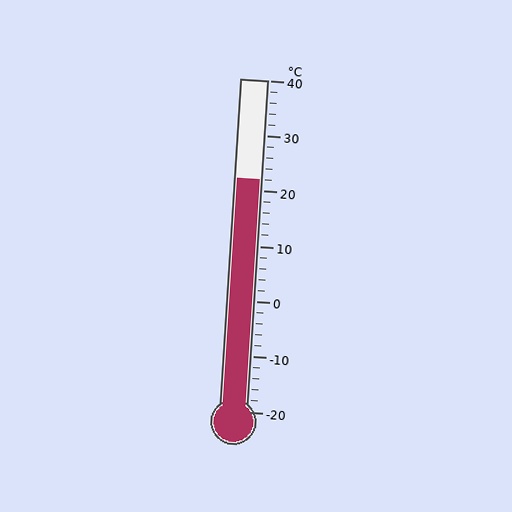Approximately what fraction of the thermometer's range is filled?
The thermometer is filled to approximately 70% of its range.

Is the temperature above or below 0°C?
The temperature is above 0°C.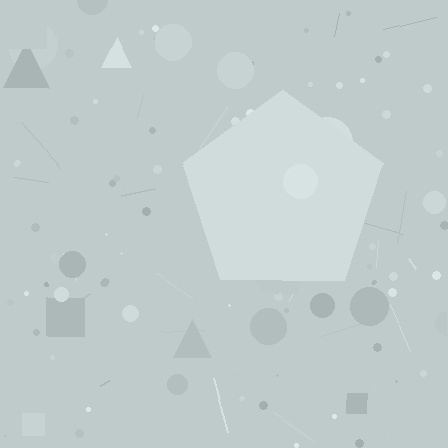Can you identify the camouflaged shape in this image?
The camouflaged shape is a pentagon.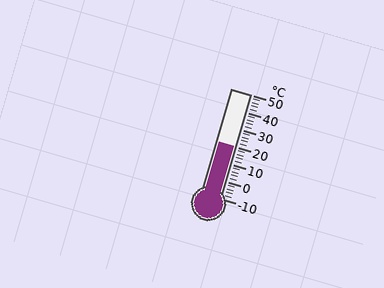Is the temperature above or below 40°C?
The temperature is below 40°C.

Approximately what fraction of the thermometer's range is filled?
The thermometer is filled to approximately 50% of its range.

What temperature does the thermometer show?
The thermometer shows approximately 20°C.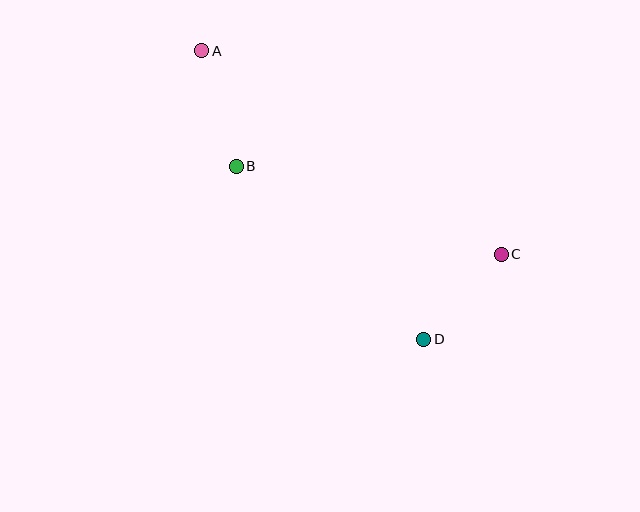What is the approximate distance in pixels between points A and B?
The distance between A and B is approximately 120 pixels.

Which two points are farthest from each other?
Points A and D are farthest from each other.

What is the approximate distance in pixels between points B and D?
The distance between B and D is approximately 255 pixels.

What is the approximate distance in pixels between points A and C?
The distance between A and C is approximately 362 pixels.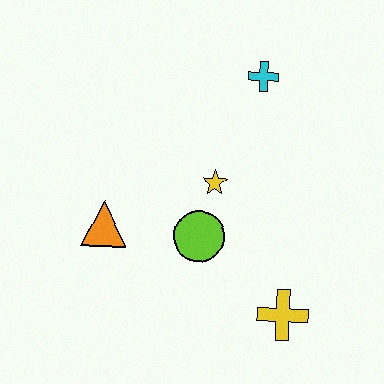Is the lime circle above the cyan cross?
No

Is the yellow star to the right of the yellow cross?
No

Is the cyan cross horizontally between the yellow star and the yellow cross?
Yes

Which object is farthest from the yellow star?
The yellow cross is farthest from the yellow star.